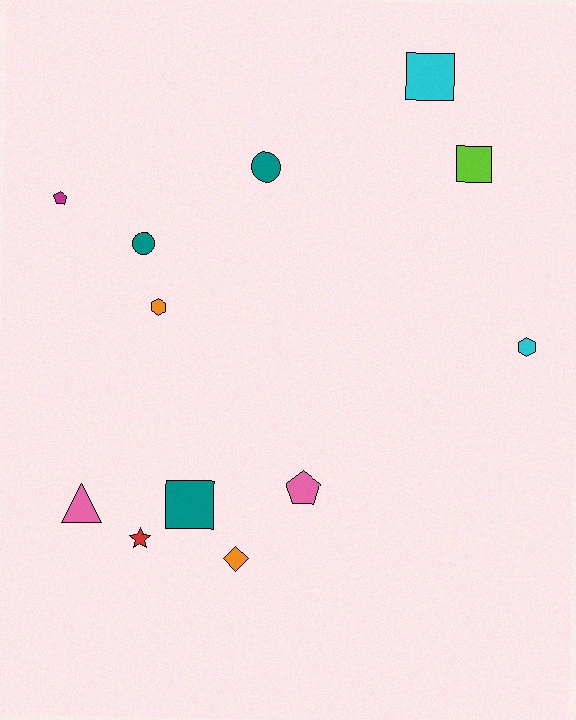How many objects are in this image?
There are 12 objects.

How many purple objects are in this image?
There are no purple objects.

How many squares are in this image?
There are 3 squares.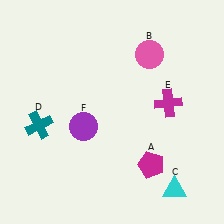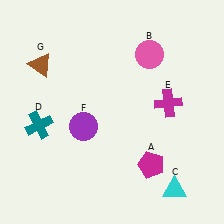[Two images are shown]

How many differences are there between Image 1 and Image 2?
There is 1 difference between the two images.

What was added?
A brown triangle (G) was added in Image 2.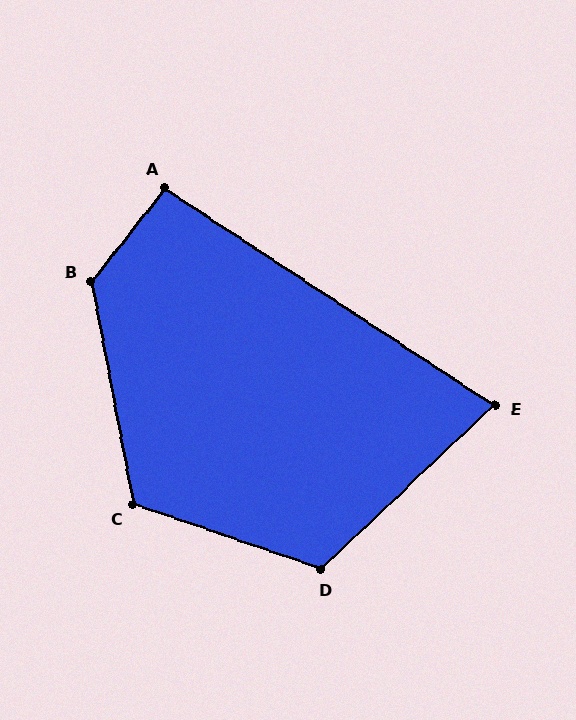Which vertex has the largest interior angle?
B, at approximately 131 degrees.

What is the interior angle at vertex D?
Approximately 118 degrees (obtuse).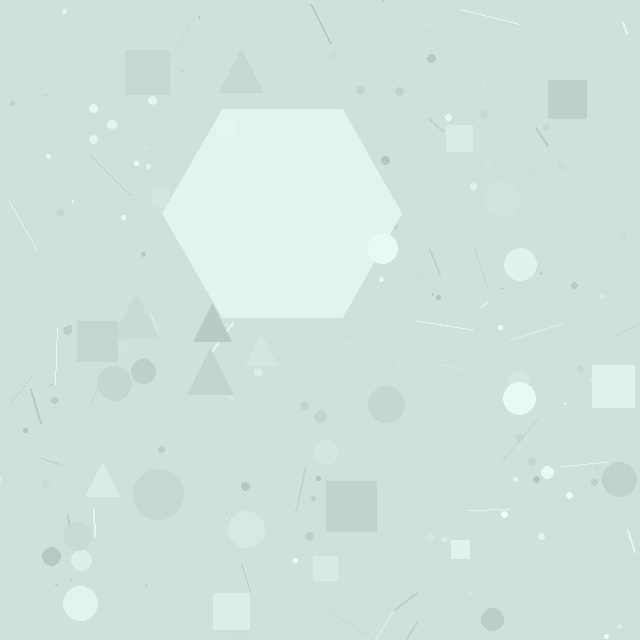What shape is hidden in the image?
A hexagon is hidden in the image.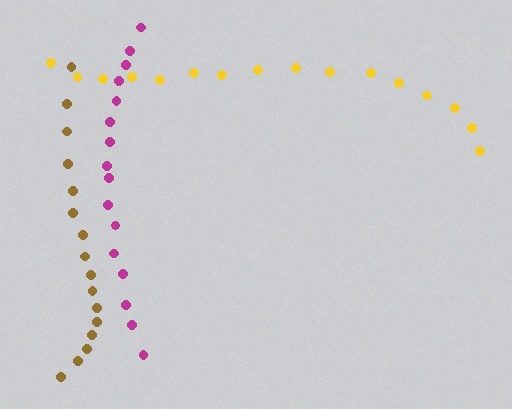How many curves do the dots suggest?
There are 3 distinct paths.